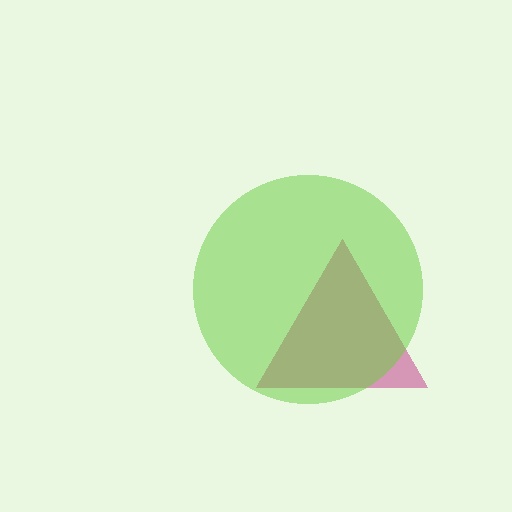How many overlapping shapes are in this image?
There are 2 overlapping shapes in the image.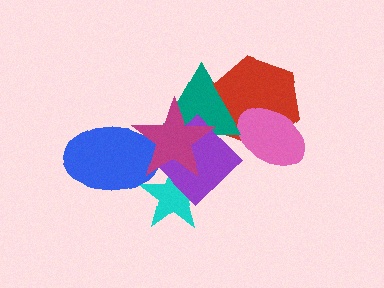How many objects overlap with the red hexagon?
3 objects overlap with the red hexagon.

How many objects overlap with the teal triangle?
4 objects overlap with the teal triangle.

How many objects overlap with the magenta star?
4 objects overlap with the magenta star.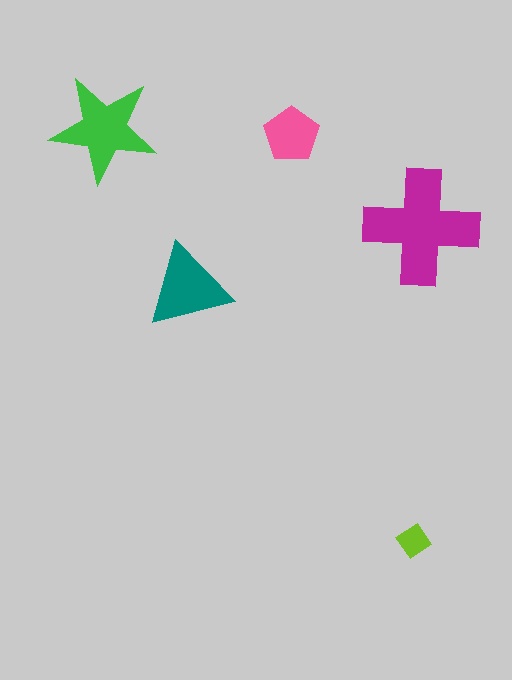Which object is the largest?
The magenta cross.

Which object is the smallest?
The lime diamond.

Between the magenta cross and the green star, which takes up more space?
The magenta cross.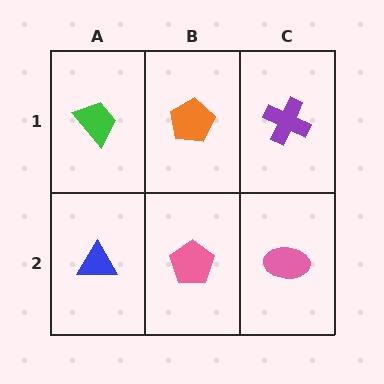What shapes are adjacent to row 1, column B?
A pink pentagon (row 2, column B), a green trapezoid (row 1, column A), a purple cross (row 1, column C).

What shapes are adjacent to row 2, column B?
An orange pentagon (row 1, column B), a blue triangle (row 2, column A), a pink ellipse (row 2, column C).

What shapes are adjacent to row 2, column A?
A green trapezoid (row 1, column A), a pink pentagon (row 2, column B).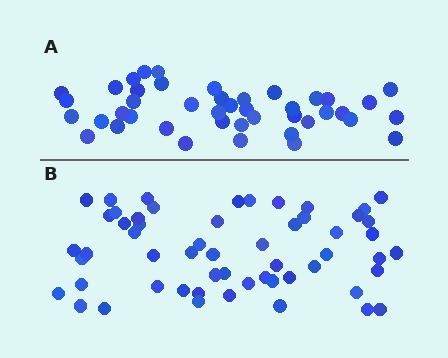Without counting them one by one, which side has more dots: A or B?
Region B (the bottom region) has more dots.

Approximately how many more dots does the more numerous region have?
Region B has approximately 15 more dots than region A.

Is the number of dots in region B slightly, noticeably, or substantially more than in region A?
Region B has noticeably more, but not dramatically so. The ratio is roughly 1.3 to 1.